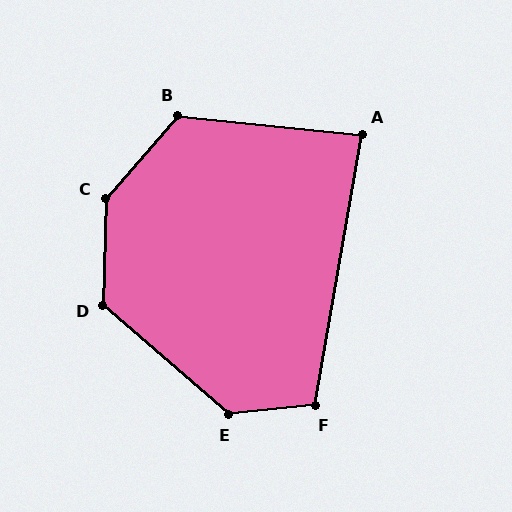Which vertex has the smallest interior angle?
A, at approximately 86 degrees.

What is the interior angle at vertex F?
Approximately 106 degrees (obtuse).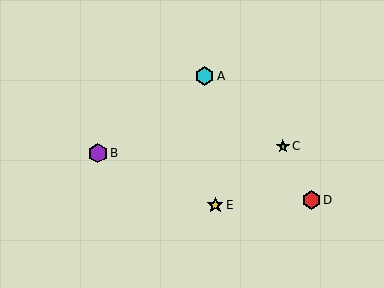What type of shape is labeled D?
Shape D is a red hexagon.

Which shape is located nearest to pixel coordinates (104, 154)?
The purple hexagon (labeled B) at (98, 153) is nearest to that location.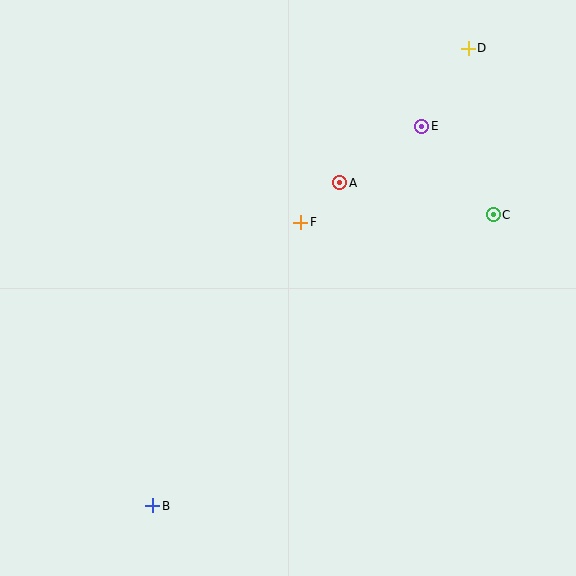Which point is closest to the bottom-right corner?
Point C is closest to the bottom-right corner.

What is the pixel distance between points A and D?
The distance between A and D is 186 pixels.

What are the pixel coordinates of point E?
Point E is at (422, 126).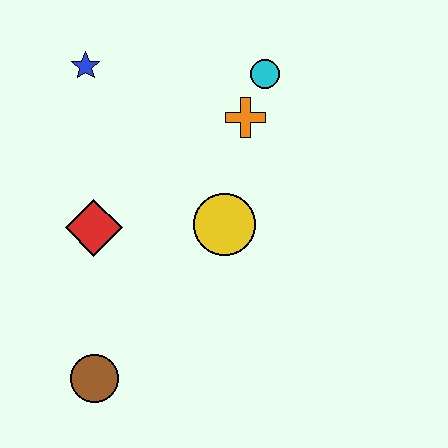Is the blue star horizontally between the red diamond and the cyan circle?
No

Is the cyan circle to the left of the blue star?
No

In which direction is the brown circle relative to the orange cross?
The brown circle is below the orange cross.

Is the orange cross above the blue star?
No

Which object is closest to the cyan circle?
The orange cross is closest to the cyan circle.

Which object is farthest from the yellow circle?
The blue star is farthest from the yellow circle.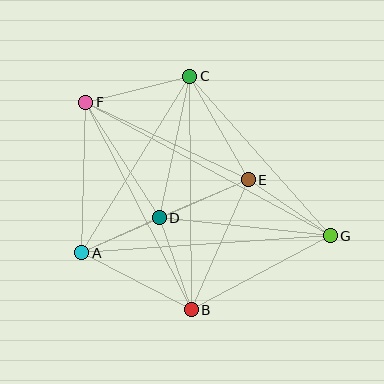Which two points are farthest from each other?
Points F and G are farthest from each other.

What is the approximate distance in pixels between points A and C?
The distance between A and C is approximately 207 pixels.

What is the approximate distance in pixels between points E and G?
The distance between E and G is approximately 100 pixels.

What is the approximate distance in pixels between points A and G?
The distance between A and G is approximately 249 pixels.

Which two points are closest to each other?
Points A and D are closest to each other.